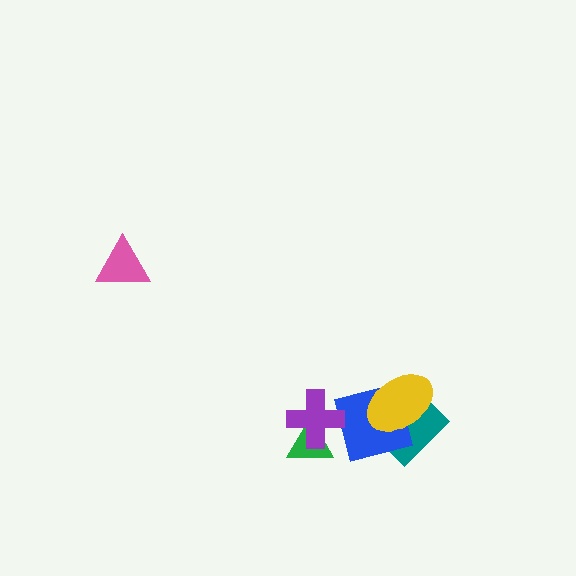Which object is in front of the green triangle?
The purple cross is in front of the green triangle.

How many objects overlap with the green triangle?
1 object overlaps with the green triangle.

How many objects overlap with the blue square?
3 objects overlap with the blue square.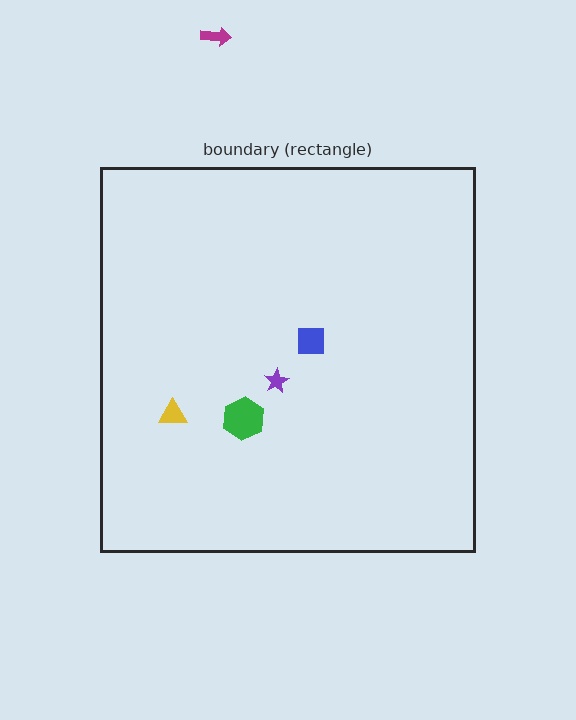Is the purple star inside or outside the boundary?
Inside.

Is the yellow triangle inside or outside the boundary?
Inside.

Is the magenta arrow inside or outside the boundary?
Outside.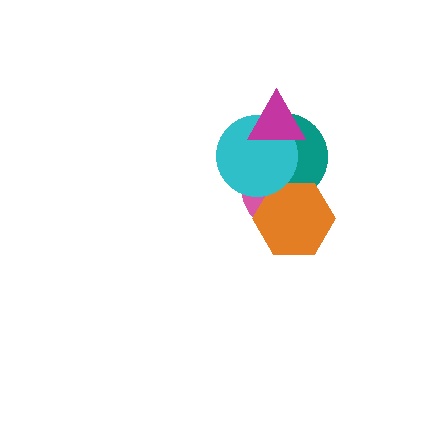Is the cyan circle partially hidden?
Yes, it is partially covered by another shape.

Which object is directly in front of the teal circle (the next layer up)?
The orange hexagon is directly in front of the teal circle.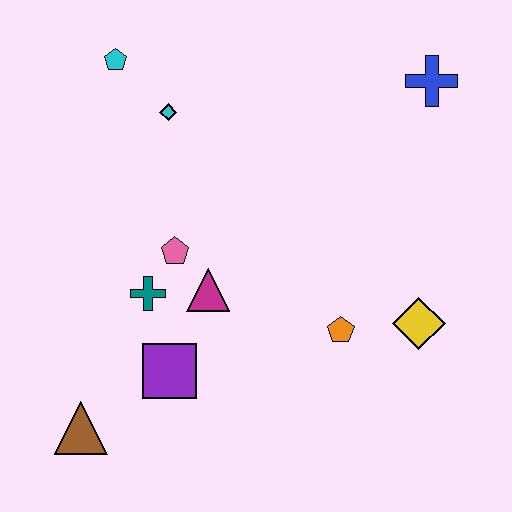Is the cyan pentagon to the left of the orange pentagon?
Yes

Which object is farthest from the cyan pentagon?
The yellow diamond is farthest from the cyan pentagon.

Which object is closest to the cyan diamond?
The cyan pentagon is closest to the cyan diamond.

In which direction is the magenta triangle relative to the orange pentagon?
The magenta triangle is to the left of the orange pentagon.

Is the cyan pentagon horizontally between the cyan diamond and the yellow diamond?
No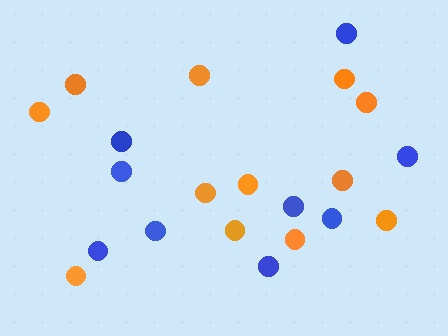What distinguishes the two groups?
There are 2 groups: one group of orange circles (12) and one group of blue circles (9).